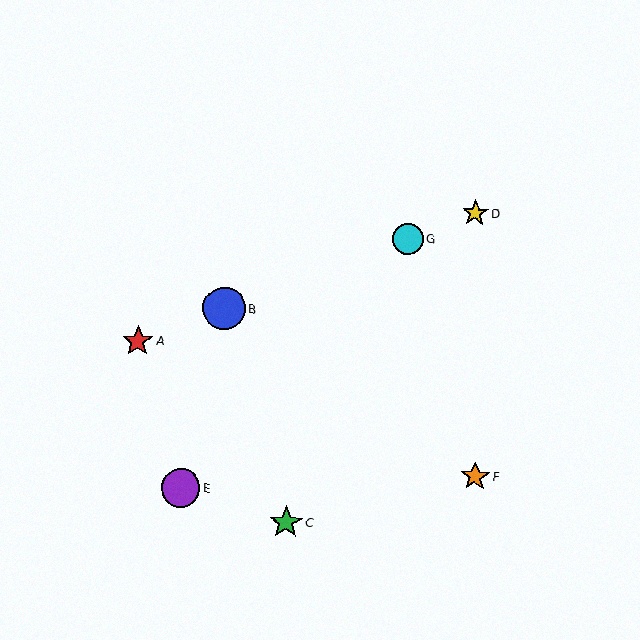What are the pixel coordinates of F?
Object F is at (475, 477).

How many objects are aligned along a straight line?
4 objects (A, B, D, G) are aligned along a straight line.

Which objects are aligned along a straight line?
Objects A, B, D, G are aligned along a straight line.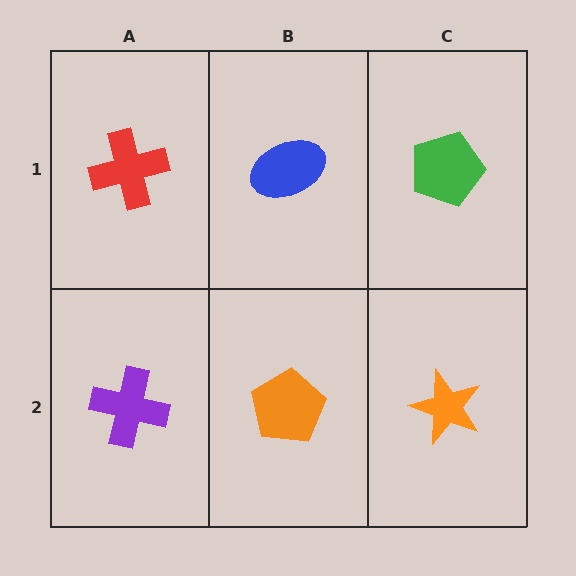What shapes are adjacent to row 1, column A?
A purple cross (row 2, column A), a blue ellipse (row 1, column B).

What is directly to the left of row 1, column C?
A blue ellipse.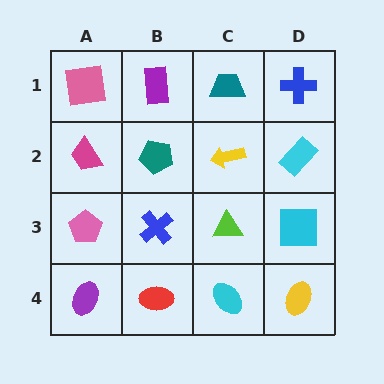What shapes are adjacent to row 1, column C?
A yellow arrow (row 2, column C), a purple rectangle (row 1, column B), a blue cross (row 1, column D).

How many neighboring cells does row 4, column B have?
3.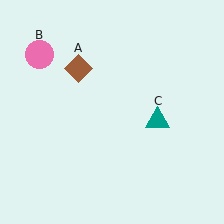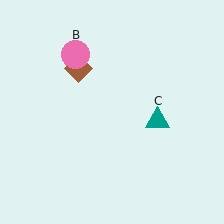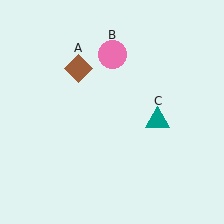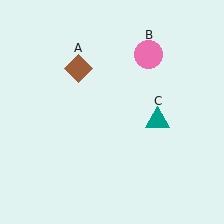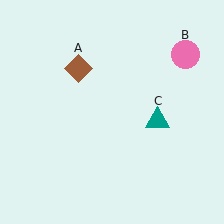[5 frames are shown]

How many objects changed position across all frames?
1 object changed position: pink circle (object B).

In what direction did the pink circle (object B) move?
The pink circle (object B) moved right.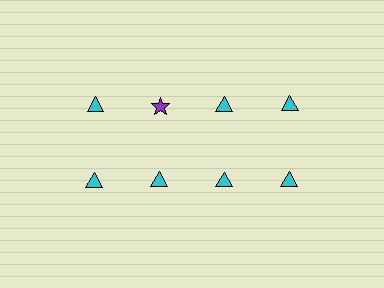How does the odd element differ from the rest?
It differs in both color (purple instead of cyan) and shape (star instead of triangle).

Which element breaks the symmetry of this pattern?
The purple star in the top row, second from left column breaks the symmetry. All other shapes are cyan triangles.